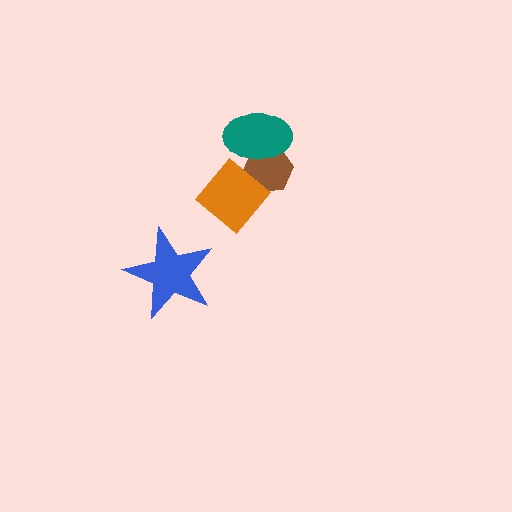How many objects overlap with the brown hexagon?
2 objects overlap with the brown hexagon.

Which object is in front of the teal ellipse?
The orange diamond is in front of the teal ellipse.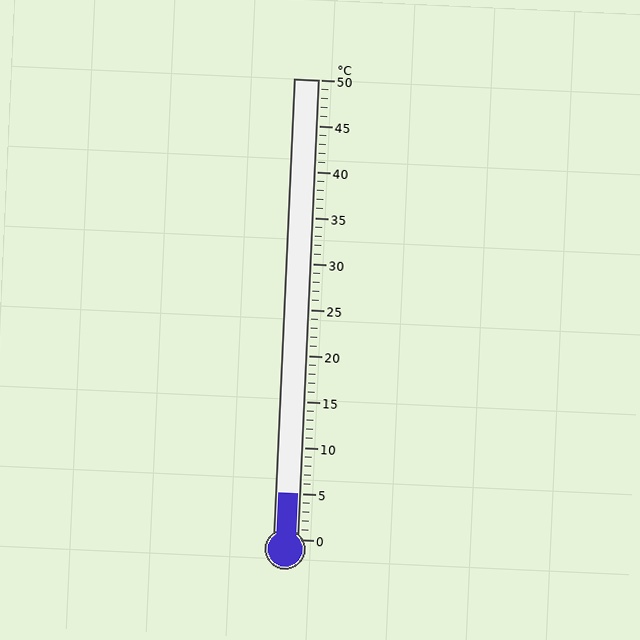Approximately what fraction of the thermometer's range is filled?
The thermometer is filled to approximately 10% of its range.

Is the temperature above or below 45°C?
The temperature is below 45°C.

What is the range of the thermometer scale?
The thermometer scale ranges from 0°C to 50°C.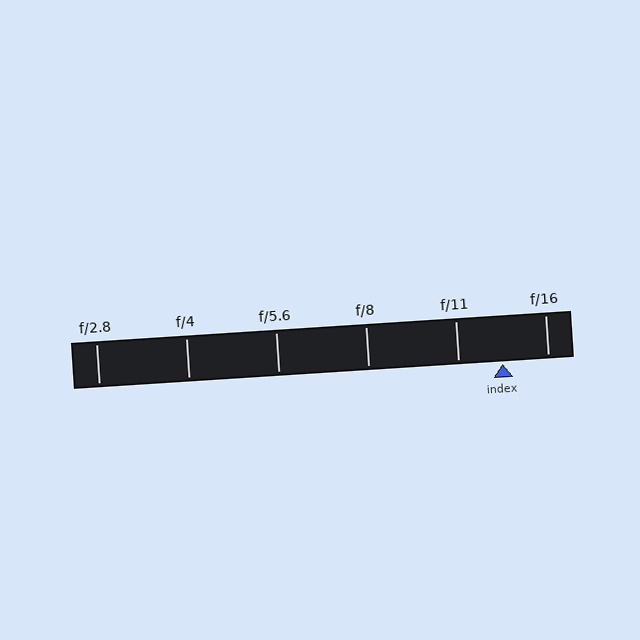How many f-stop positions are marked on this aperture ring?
There are 6 f-stop positions marked.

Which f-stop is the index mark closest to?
The index mark is closest to f/11.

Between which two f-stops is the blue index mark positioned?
The index mark is between f/11 and f/16.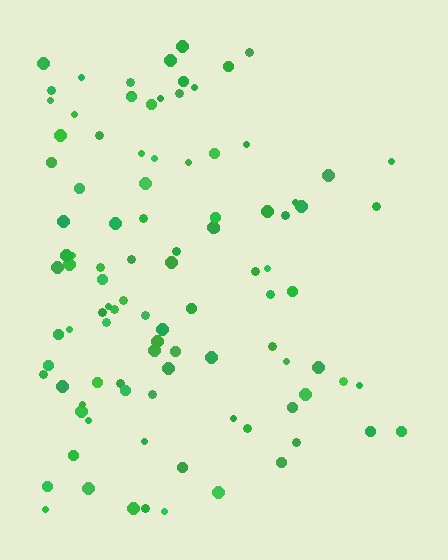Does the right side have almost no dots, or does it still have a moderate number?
Still a moderate number, just noticeably fewer than the left.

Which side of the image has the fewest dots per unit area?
The right.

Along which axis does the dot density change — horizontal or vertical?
Horizontal.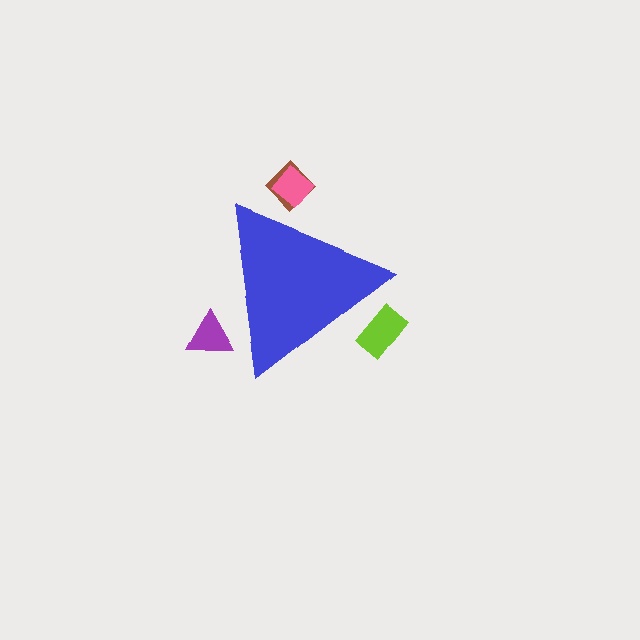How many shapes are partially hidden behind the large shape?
4 shapes are partially hidden.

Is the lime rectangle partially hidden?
Yes, the lime rectangle is partially hidden behind the blue triangle.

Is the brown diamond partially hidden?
Yes, the brown diamond is partially hidden behind the blue triangle.